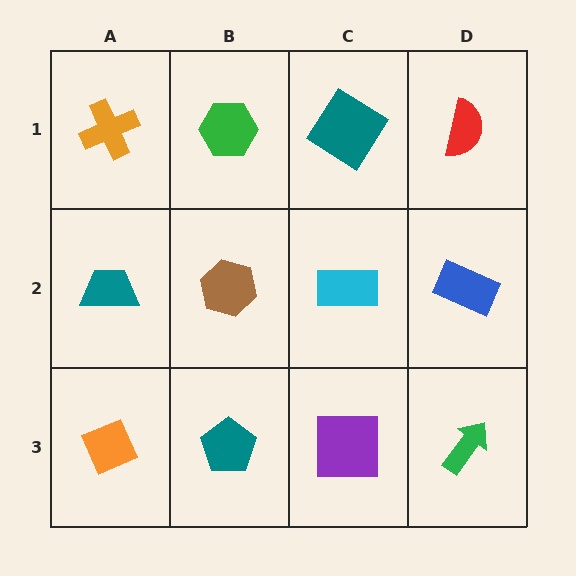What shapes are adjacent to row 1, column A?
A teal trapezoid (row 2, column A), a green hexagon (row 1, column B).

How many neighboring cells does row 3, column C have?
3.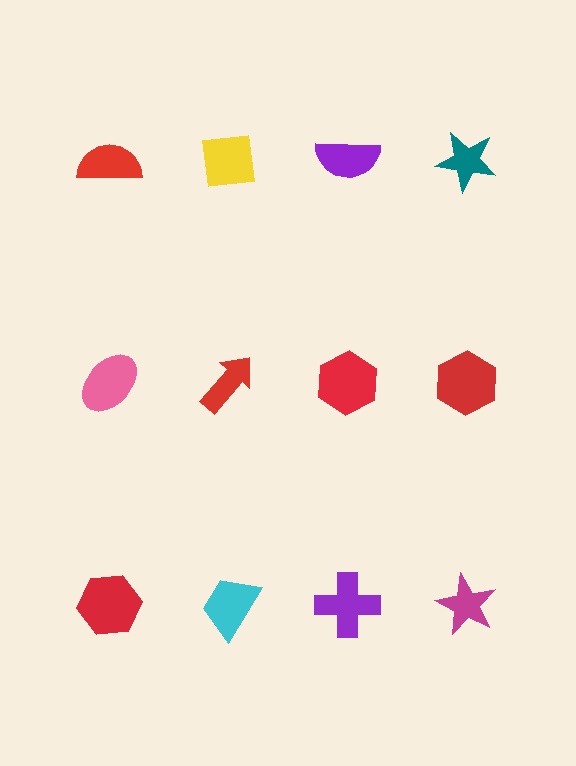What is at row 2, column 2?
A red arrow.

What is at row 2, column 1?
A pink ellipse.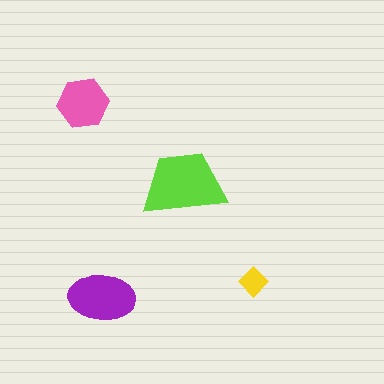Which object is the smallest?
The yellow diamond.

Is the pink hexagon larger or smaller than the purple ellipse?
Smaller.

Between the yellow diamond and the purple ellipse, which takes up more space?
The purple ellipse.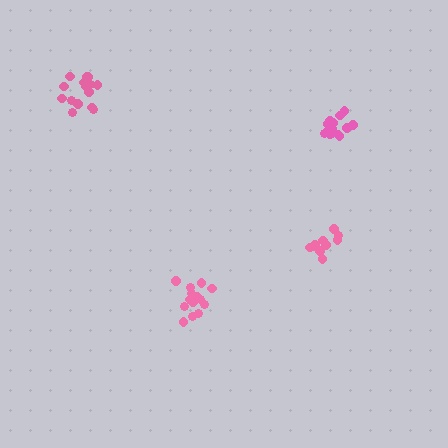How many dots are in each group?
Group 1: 14 dots, Group 2: 15 dots, Group 3: 10 dots, Group 4: 16 dots (55 total).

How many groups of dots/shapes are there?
There are 4 groups.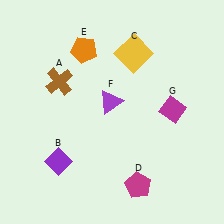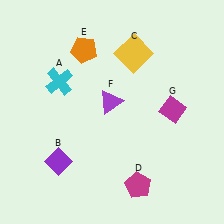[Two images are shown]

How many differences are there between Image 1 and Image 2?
There is 1 difference between the two images.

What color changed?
The cross (A) changed from brown in Image 1 to cyan in Image 2.